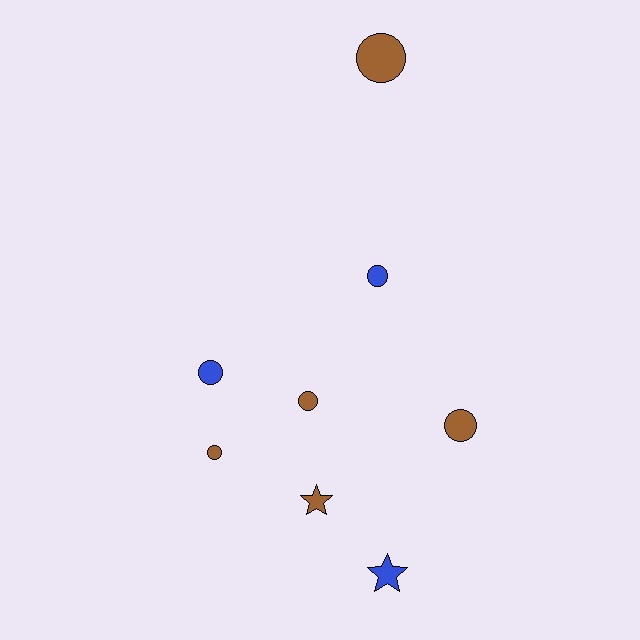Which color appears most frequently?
Brown, with 5 objects.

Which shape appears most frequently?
Circle, with 6 objects.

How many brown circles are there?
There are 4 brown circles.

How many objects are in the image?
There are 8 objects.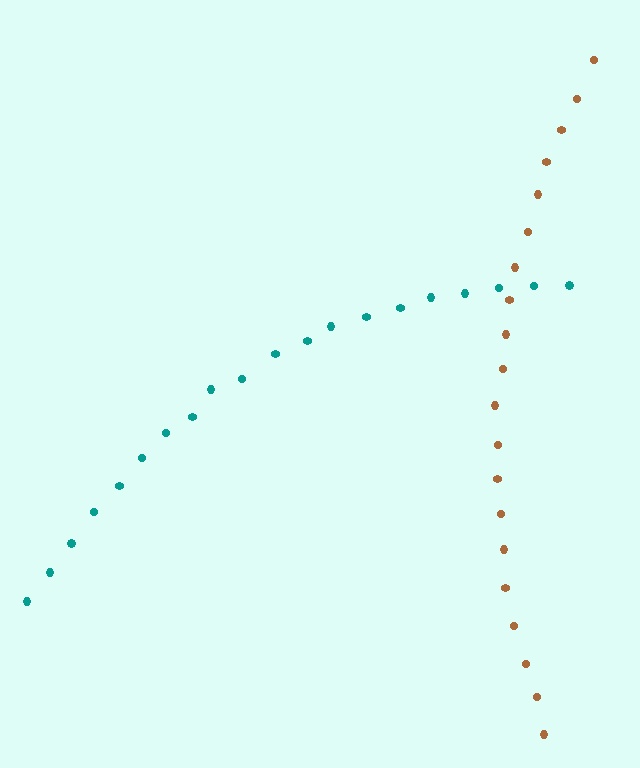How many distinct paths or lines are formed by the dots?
There are 2 distinct paths.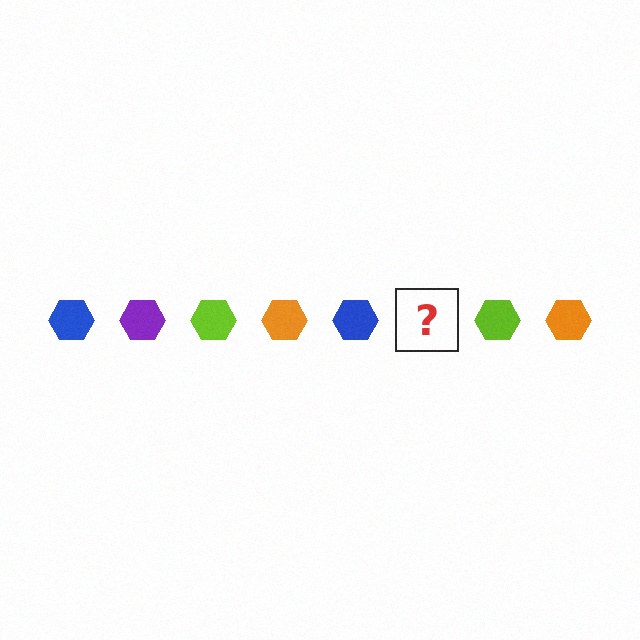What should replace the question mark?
The question mark should be replaced with a purple hexagon.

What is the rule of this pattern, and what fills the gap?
The rule is that the pattern cycles through blue, purple, lime, orange hexagons. The gap should be filled with a purple hexagon.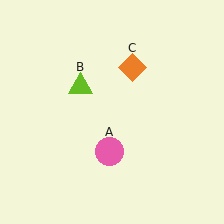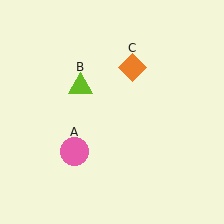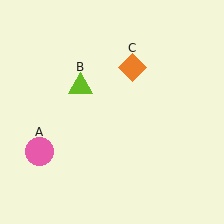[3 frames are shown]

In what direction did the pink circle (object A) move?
The pink circle (object A) moved left.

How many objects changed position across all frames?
1 object changed position: pink circle (object A).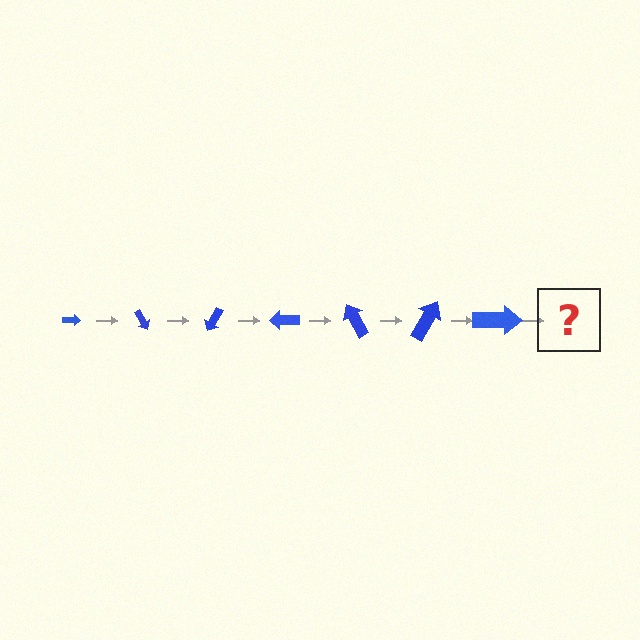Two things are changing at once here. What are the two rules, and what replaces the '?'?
The two rules are that the arrow grows larger each step and it rotates 60 degrees each step. The '?' should be an arrow, larger than the previous one and rotated 420 degrees from the start.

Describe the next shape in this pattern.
It should be an arrow, larger than the previous one and rotated 420 degrees from the start.